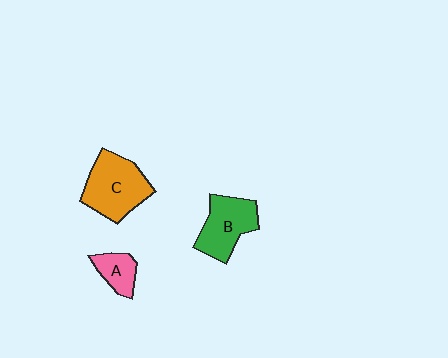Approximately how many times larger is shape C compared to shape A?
Approximately 2.4 times.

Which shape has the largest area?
Shape C (orange).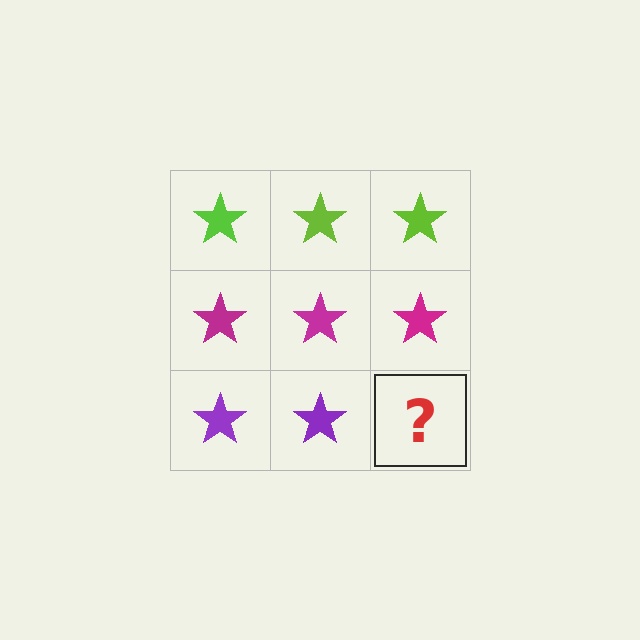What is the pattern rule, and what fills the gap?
The rule is that each row has a consistent color. The gap should be filled with a purple star.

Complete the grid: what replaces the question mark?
The question mark should be replaced with a purple star.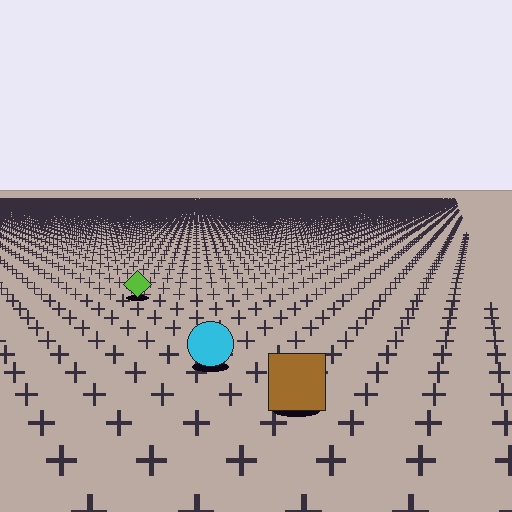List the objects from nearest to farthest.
From nearest to farthest: the brown square, the cyan circle, the lime diamond.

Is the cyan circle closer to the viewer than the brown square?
No. The brown square is closer — you can tell from the texture gradient: the ground texture is coarser near it.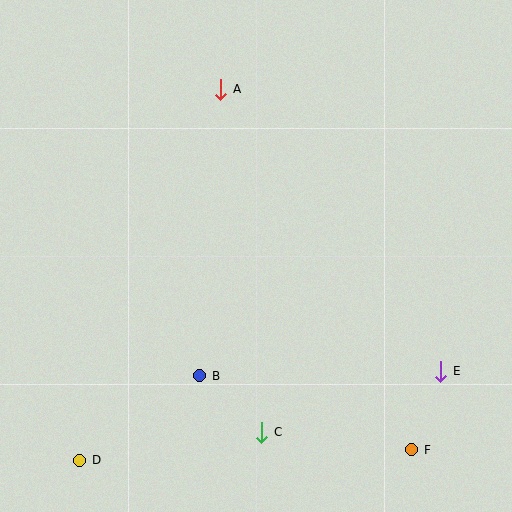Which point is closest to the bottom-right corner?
Point F is closest to the bottom-right corner.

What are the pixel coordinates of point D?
Point D is at (80, 460).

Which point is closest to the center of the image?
Point B at (200, 376) is closest to the center.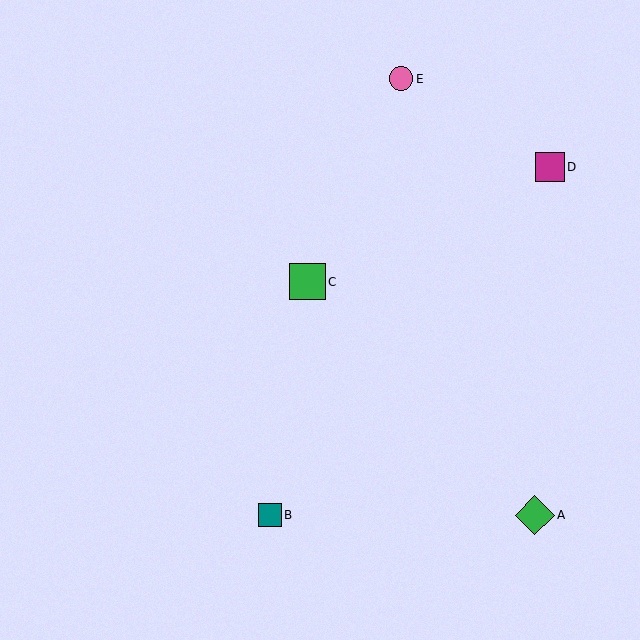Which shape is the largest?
The green diamond (labeled A) is the largest.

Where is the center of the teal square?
The center of the teal square is at (270, 515).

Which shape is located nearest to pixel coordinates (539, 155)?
The magenta square (labeled D) at (550, 167) is nearest to that location.